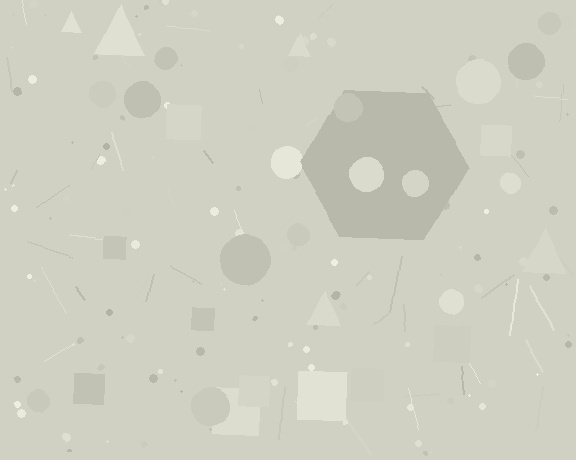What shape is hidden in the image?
A hexagon is hidden in the image.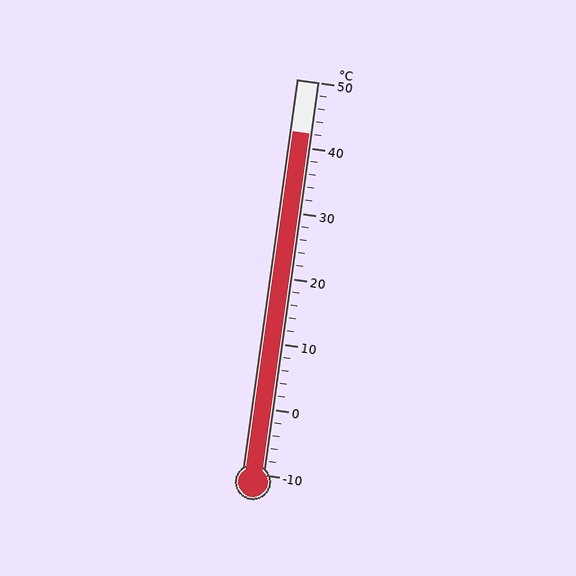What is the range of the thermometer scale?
The thermometer scale ranges from -10°C to 50°C.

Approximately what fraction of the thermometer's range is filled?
The thermometer is filled to approximately 85% of its range.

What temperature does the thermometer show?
The thermometer shows approximately 42°C.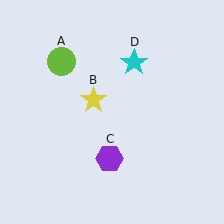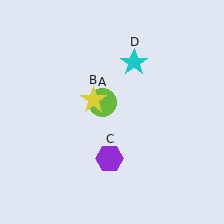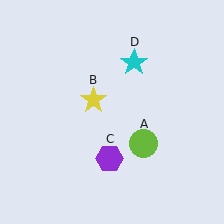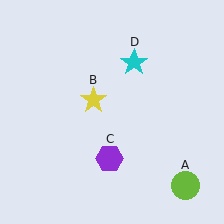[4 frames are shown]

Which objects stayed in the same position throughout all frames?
Yellow star (object B) and purple hexagon (object C) and cyan star (object D) remained stationary.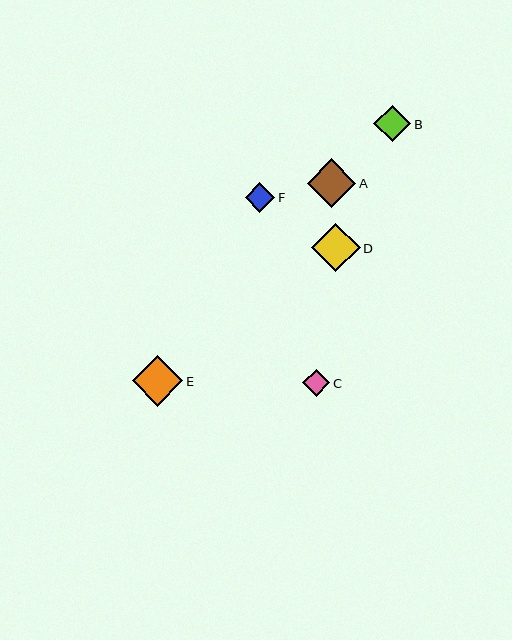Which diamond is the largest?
Diamond E is the largest with a size of approximately 51 pixels.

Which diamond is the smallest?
Diamond C is the smallest with a size of approximately 27 pixels.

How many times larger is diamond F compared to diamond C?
Diamond F is approximately 1.1 times the size of diamond C.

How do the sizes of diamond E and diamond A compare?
Diamond E and diamond A are approximately the same size.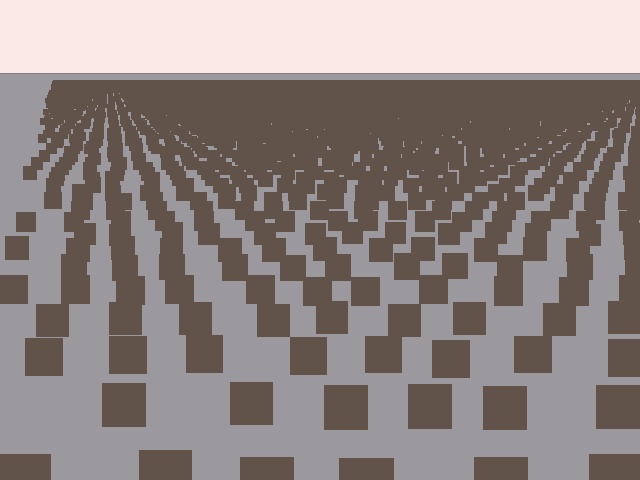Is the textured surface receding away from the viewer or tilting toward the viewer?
The surface is receding away from the viewer. Texture elements get smaller and denser toward the top.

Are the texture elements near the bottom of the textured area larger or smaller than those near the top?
Larger. Near the bottom, elements are closer to the viewer and appear at a bigger on-screen size.